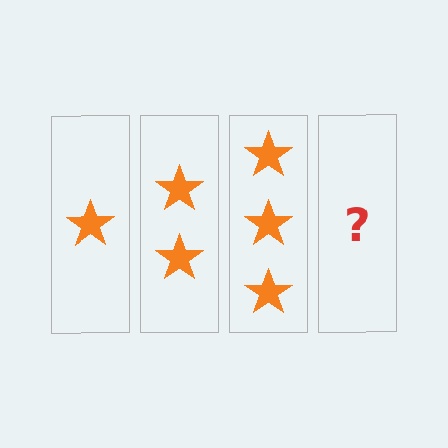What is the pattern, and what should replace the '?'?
The pattern is that each step adds one more star. The '?' should be 4 stars.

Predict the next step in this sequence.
The next step is 4 stars.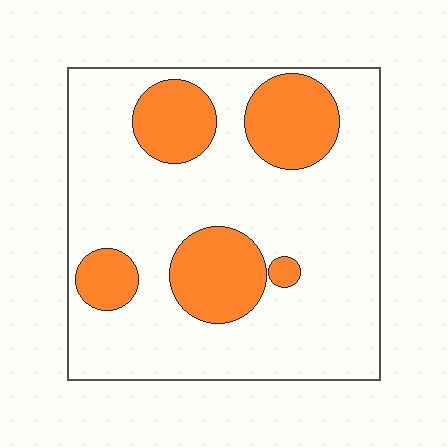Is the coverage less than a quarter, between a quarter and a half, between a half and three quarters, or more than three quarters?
Less than a quarter.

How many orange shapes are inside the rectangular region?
5.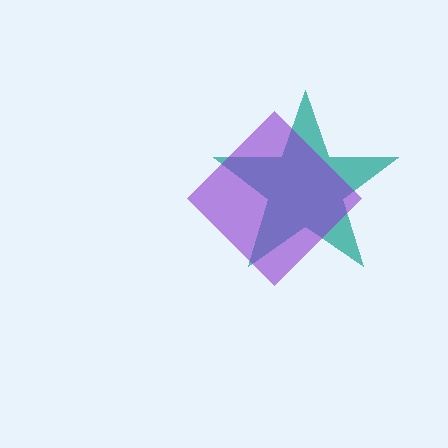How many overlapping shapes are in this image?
There are 2 overlapping shapes in the image.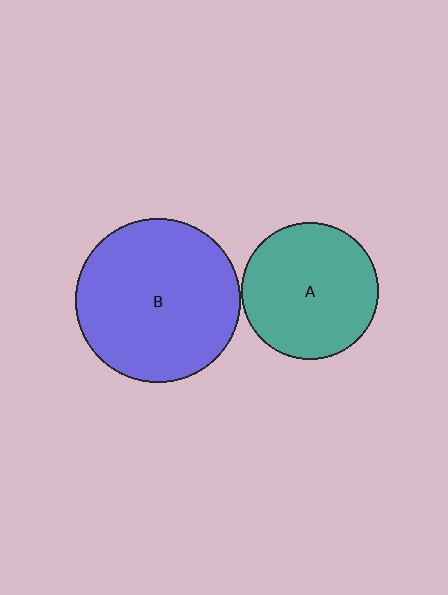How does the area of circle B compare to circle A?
Approximately 1.5 times.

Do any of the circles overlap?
No, none of the circles overlap.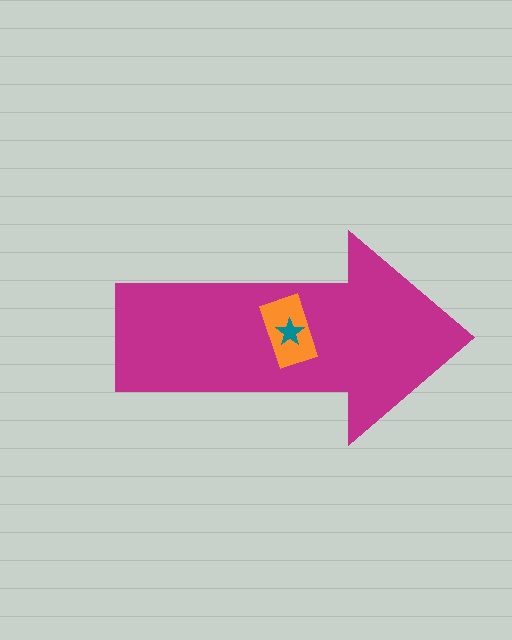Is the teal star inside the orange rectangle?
Yes.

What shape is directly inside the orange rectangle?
The teal star.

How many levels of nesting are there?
3.